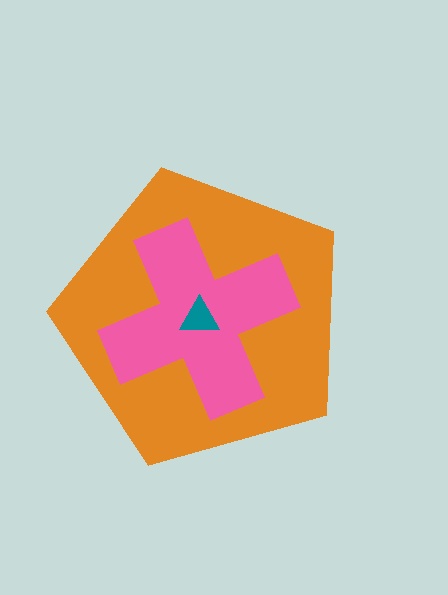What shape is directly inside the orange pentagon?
The pink cross.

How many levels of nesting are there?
3.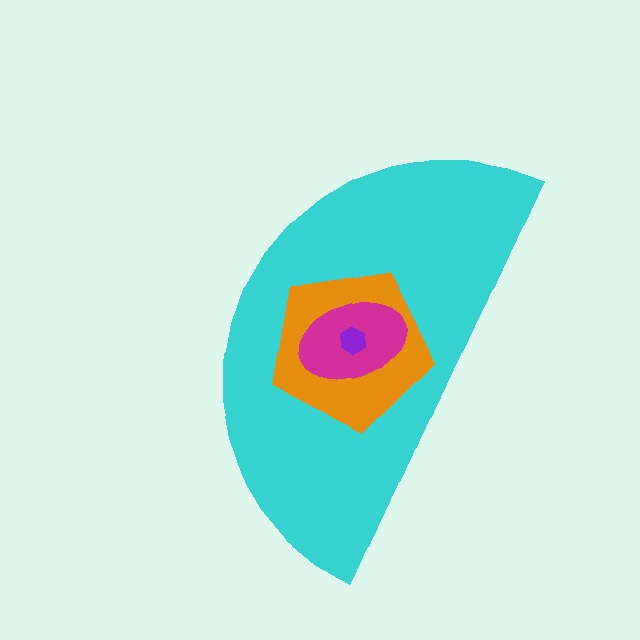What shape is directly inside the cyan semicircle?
The orange pentagon.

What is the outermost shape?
The cyan semicircle.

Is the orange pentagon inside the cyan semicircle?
Yes.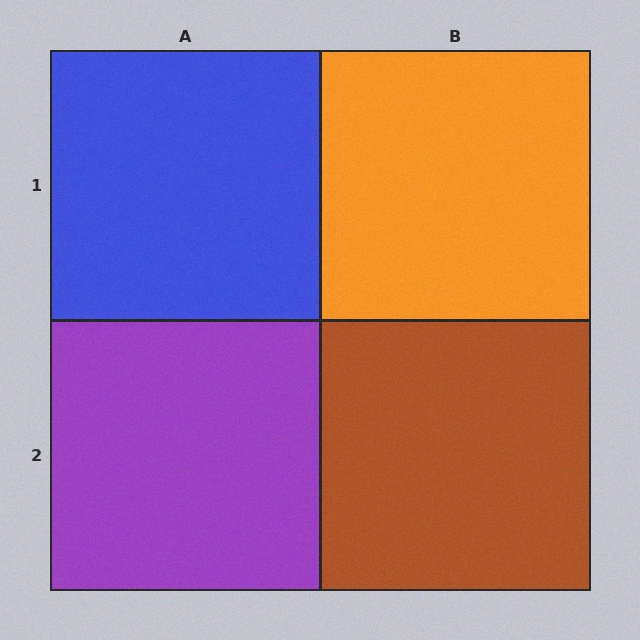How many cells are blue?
1 cell is blue.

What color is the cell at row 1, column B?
Orange.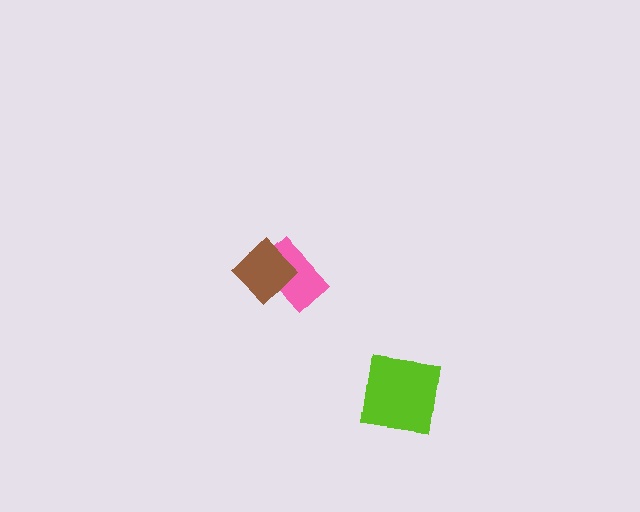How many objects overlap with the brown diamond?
1 object overlaps with the brown diamond.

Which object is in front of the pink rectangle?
The brown diamond is in front of the pink rectangle.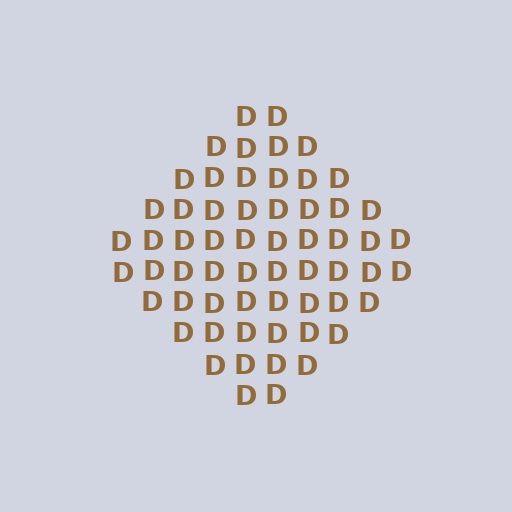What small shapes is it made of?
It is made of small letter D's.